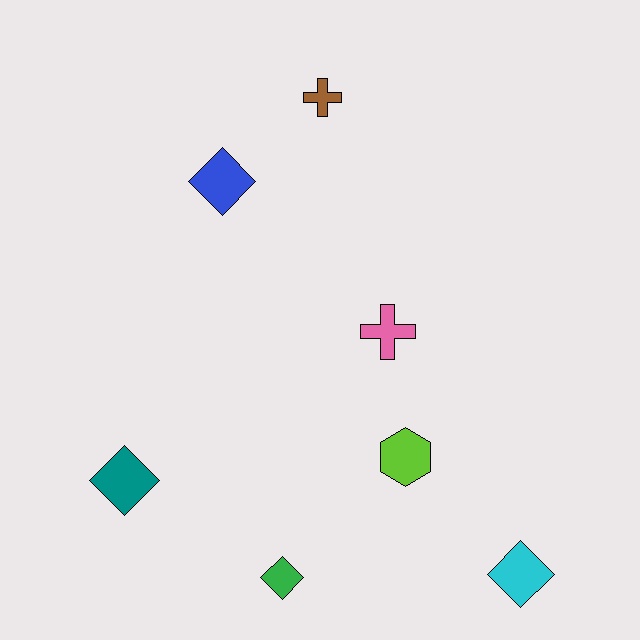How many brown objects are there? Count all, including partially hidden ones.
There is 1 brown object.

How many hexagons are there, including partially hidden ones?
There is 1 hexagon.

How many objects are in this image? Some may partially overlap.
There are 7 objects.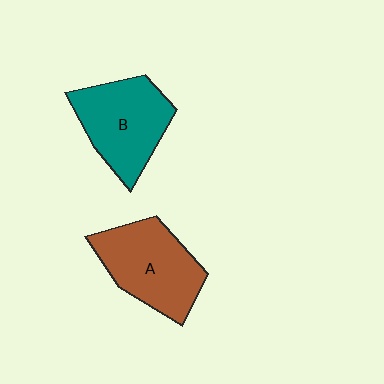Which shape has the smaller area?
Shape B (teal).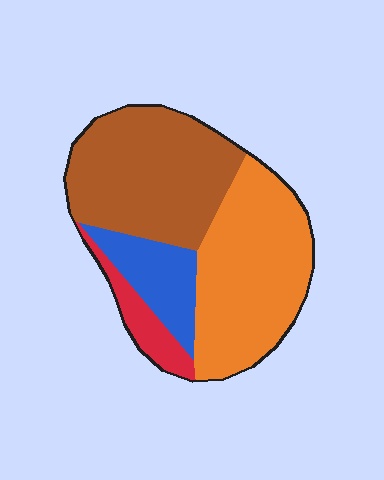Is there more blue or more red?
Blue.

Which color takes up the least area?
Red, at roughly 10%.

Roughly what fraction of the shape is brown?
Brown takes up about two fifths (2/5) of the shape.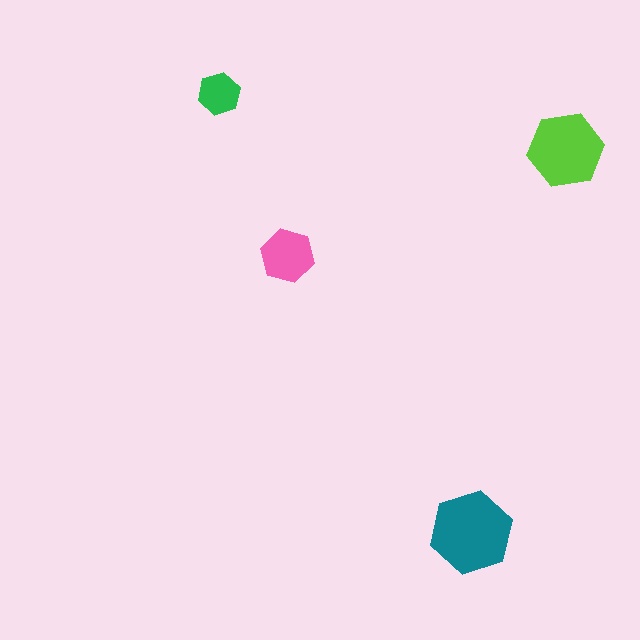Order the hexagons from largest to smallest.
the teal one, the lime one, the pink one, the green one.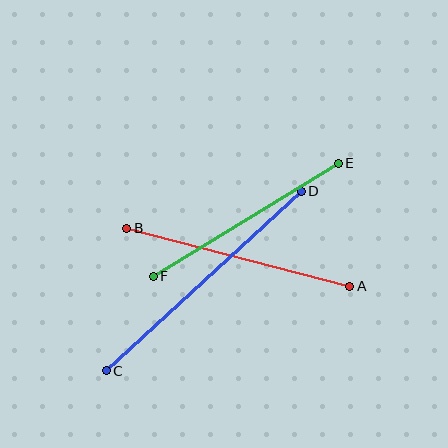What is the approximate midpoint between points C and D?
The midpoint is at approximately (204, 281) pixels.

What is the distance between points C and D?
The distance is approximately 265 pixels.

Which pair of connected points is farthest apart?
Points C and D are farthest apart.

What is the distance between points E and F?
The distance is approximately 217 pixels.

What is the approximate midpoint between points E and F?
The midpoint is at approximately (246, 220) pixels.